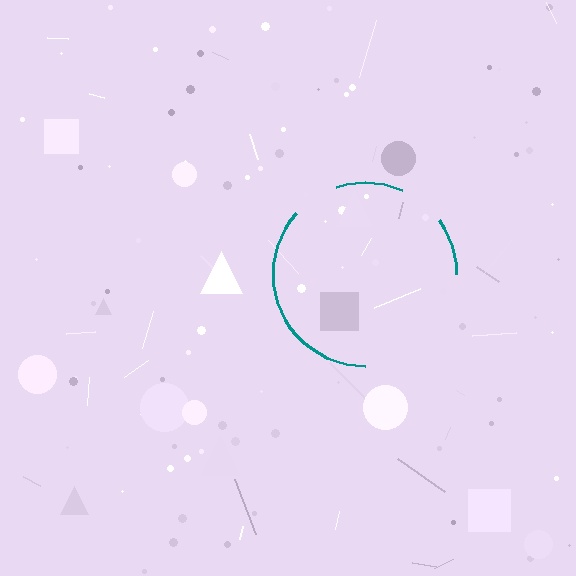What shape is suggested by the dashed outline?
The dashed outline suggests a circle.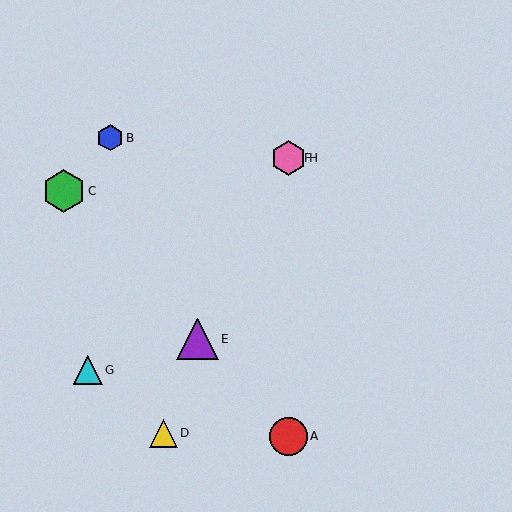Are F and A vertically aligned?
Yes, both are at x≈288.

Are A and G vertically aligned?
No, A is at x≈288 and G is at x≈88.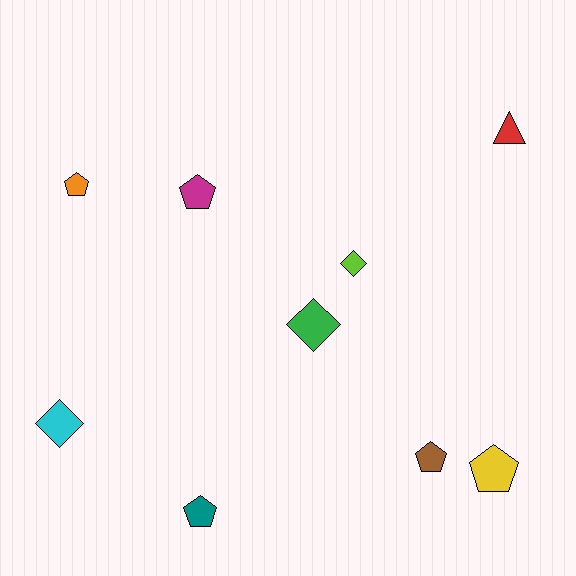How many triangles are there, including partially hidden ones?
There is 1 triangle.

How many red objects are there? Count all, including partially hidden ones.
There is 1 red object.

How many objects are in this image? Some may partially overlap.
There are 9 objects.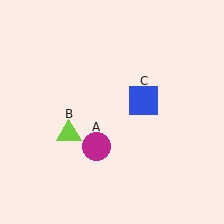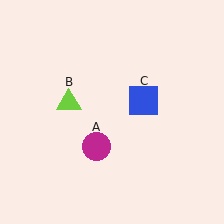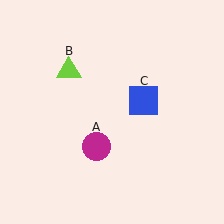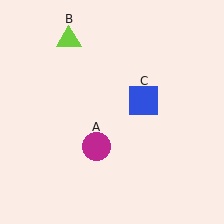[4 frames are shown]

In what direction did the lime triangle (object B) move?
The lime triangle (object B) moved up.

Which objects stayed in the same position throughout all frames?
Magenta circle (object A) and blue square (object C) remained stationary.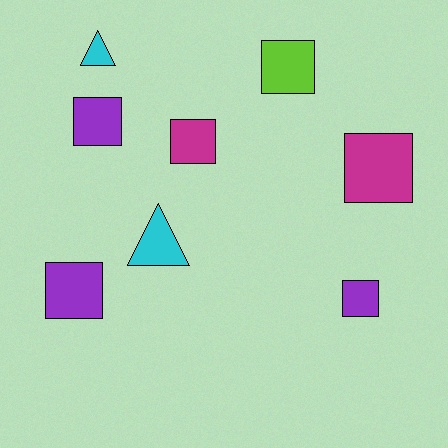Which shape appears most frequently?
Square, with 6 objects.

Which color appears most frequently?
Purple, with 3 objects.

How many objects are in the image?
There are 8 objects.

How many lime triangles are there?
There are no lime triangles.